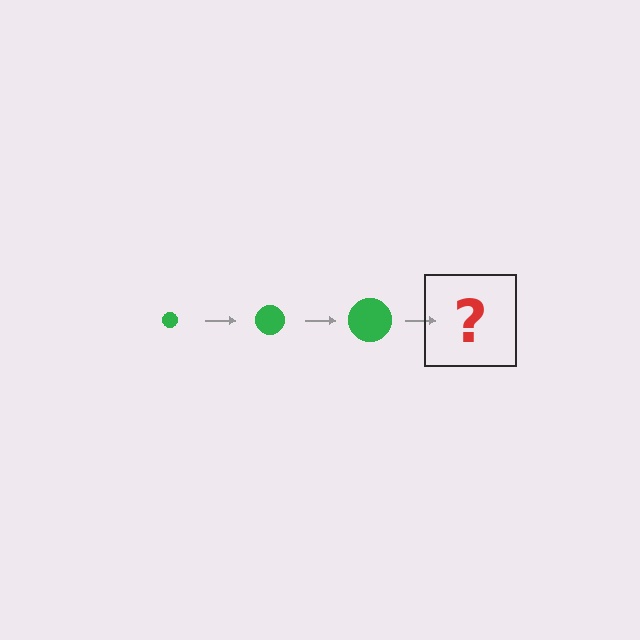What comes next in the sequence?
The next element should be a green circle, larger than the previous one.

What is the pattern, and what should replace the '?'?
The pattern is that the circle gets progressively larger each step. The '?' should be a green circle, larger than the previous one.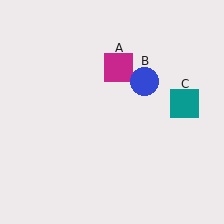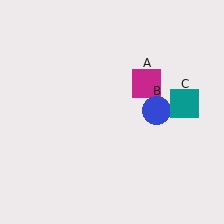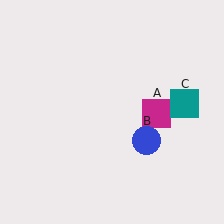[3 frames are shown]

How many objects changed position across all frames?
2 objects changed position: magenta square (object A), blue circle (object B).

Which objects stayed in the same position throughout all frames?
Teal square (object C) remained stationary.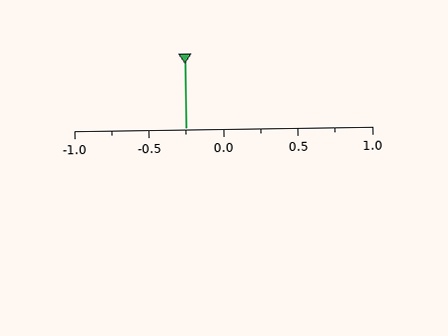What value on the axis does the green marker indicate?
The marker indicates approximately -0.25.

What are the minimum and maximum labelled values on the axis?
The axis runs from -1.0 to 1.0.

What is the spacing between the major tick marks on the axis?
The major ticks are spaced 0.5 apart.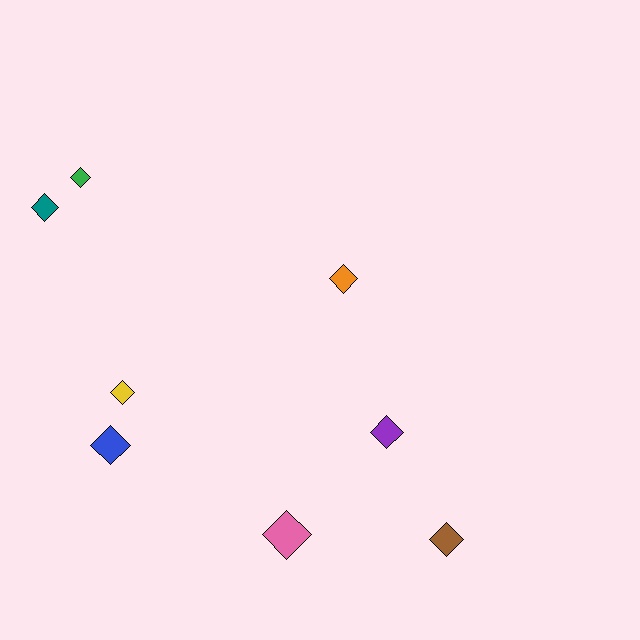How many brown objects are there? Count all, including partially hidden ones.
There is 1 brown object.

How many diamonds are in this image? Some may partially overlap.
There are 8 diamonds.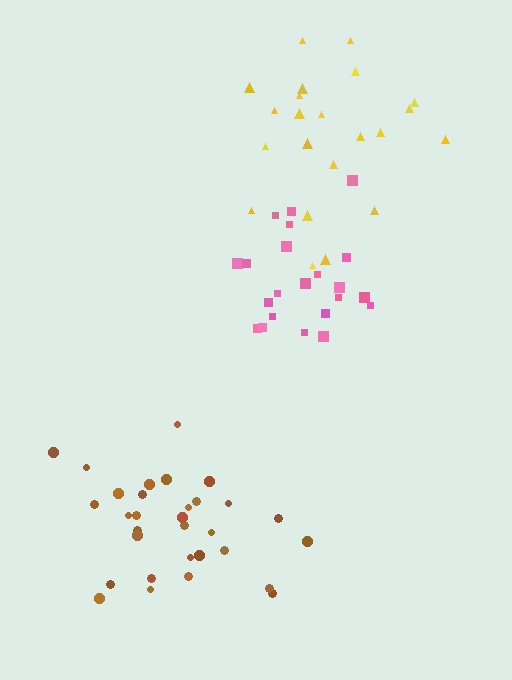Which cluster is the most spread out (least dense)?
Yellow.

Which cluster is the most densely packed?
Brown.